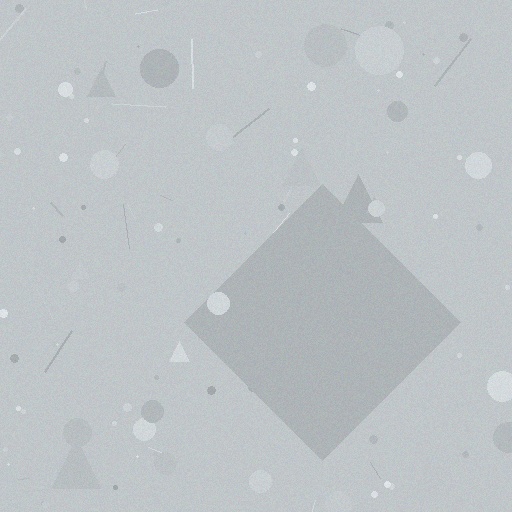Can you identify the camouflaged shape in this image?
The camouflaged shape is a diamond.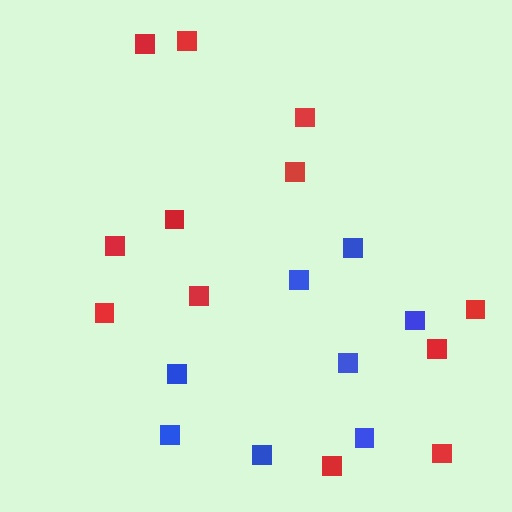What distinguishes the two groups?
There are 2 groups: one group of blue squares (8) and one group of red squares (12).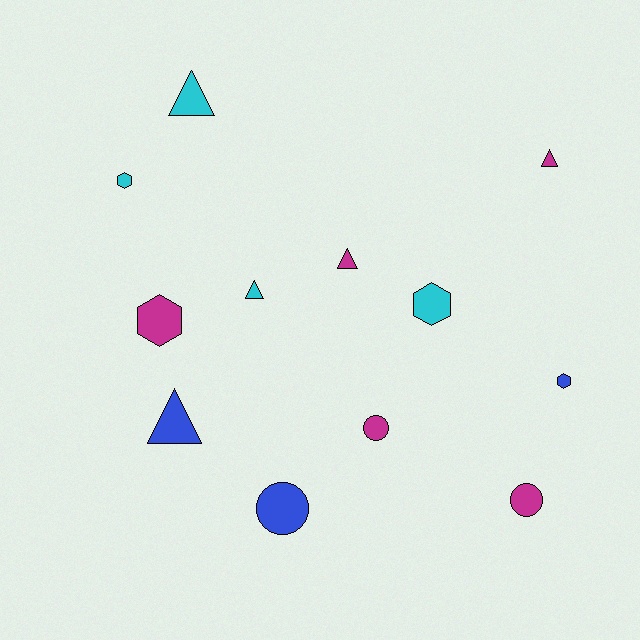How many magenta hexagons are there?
There is 1 magenta hexagon.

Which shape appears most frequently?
Triangle, with 5 objects.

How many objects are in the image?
There are 12 objects.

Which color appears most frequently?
Magenta, with 5 objects.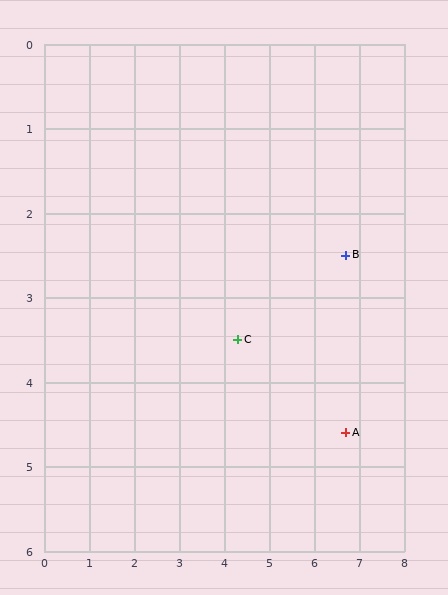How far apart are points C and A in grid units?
Points C and A are about 2.6 grid units apart.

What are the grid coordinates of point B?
Point B is at approximately (6.7, 2.5).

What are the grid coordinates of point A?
Point A is at approximately (6.7, 4.6).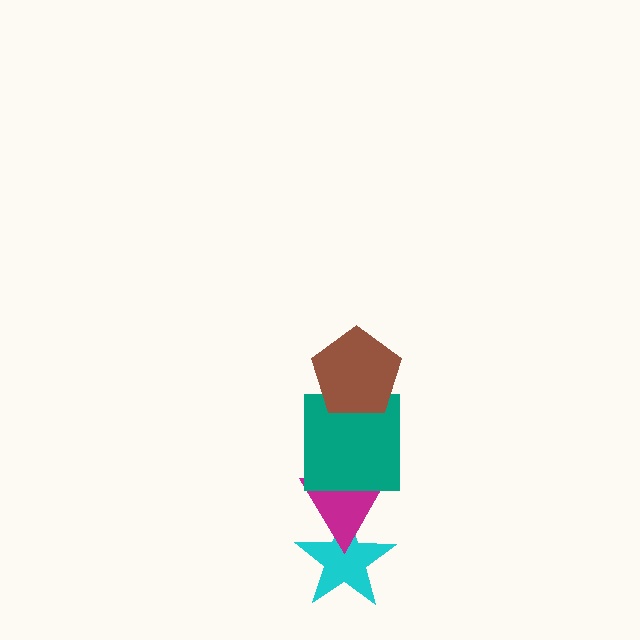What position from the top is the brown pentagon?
The brown pentagon is 1st from the top.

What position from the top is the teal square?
The teal square is 2nd from the top.